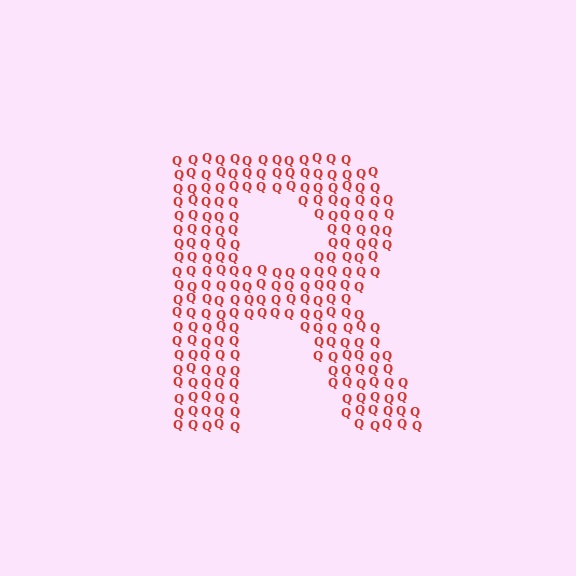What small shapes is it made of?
It is made of small letter Q's.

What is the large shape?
The large shape is the letter R.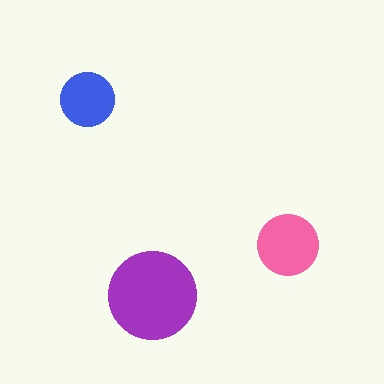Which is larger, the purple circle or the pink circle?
The purple one.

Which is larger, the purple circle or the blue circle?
The purple one.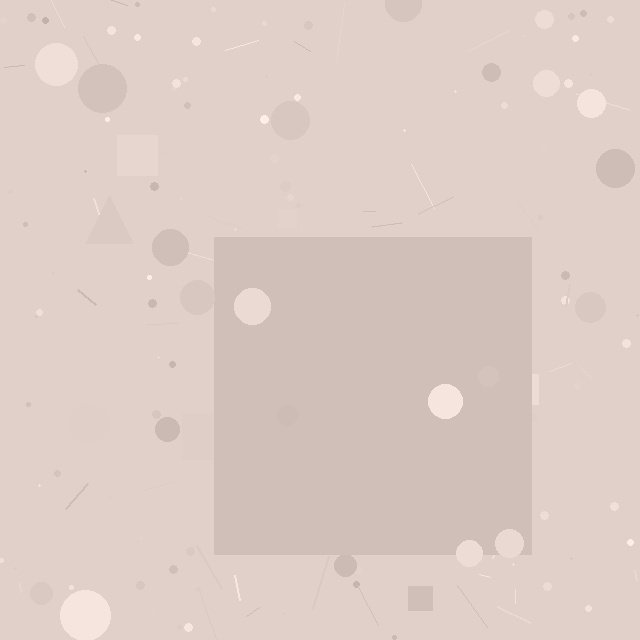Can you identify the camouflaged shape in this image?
The camouflaged shape is a square.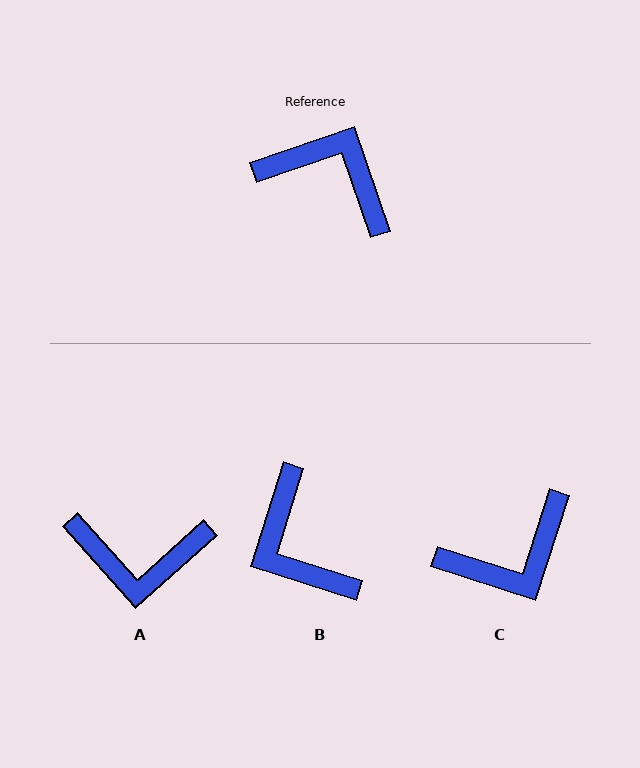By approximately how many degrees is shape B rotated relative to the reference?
Approximately 143 degrees counter-clockwise.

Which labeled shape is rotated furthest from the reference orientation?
A, about 157 degrees away.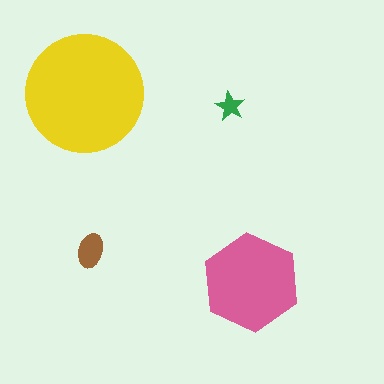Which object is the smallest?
The green star.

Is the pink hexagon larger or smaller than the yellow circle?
Smaller.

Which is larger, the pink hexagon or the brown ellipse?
The pink hexagon.